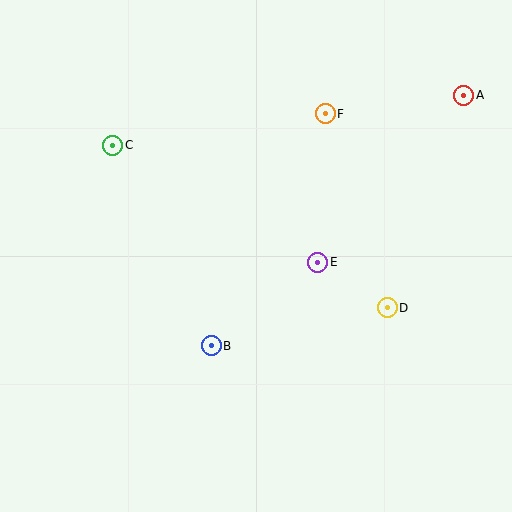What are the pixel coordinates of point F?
Point F is at (325, 114).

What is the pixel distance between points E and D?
The distance between E and D is 83 pixels.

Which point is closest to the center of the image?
Point E at (318, 262) is closest to the center.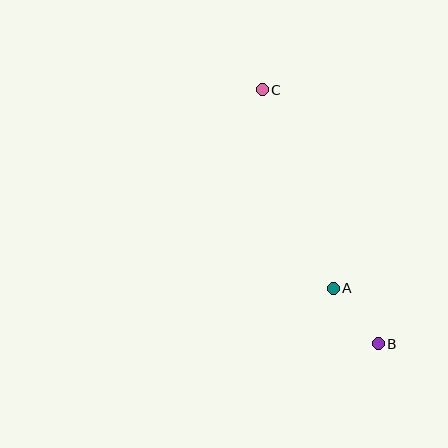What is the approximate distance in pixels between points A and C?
The distance between A and C is approximately 211 pixels.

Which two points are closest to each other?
Points A and B are closest to each other.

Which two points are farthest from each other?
Points B and C are farthest from each other.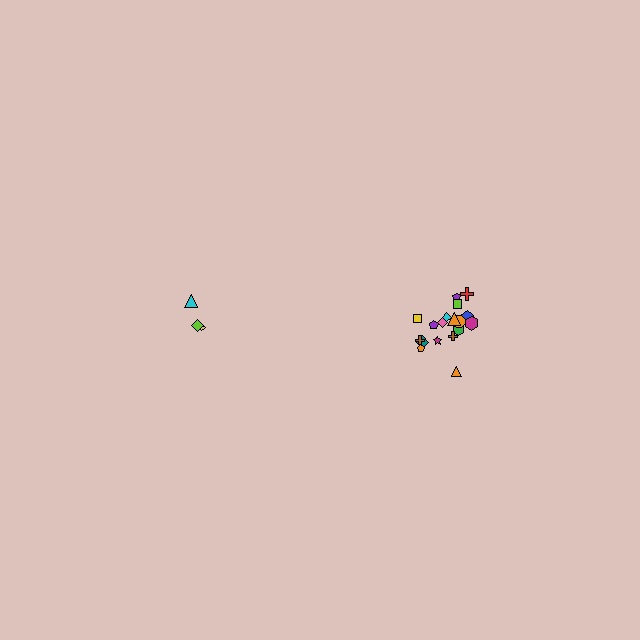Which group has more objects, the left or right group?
The right group.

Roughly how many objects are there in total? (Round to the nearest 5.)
Roughly 20 objects in total.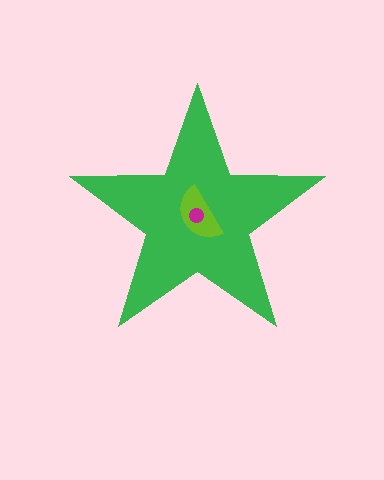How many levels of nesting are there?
3.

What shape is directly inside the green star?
The lime semicircle.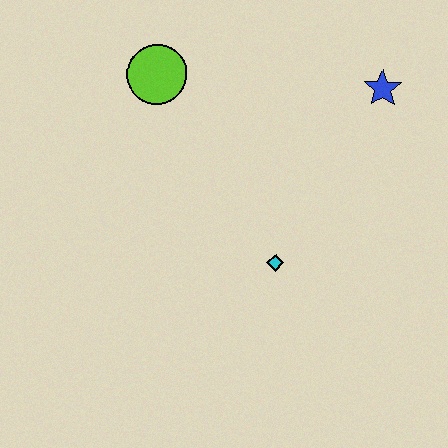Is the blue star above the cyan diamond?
Yes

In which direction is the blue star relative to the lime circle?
The blue star is to the right of the lime circle.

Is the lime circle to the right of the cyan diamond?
No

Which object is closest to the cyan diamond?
The blue star is closest to the cyan diamond.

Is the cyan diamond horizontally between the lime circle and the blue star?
Yes